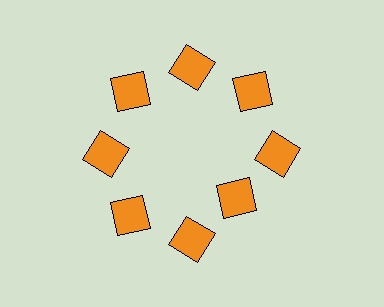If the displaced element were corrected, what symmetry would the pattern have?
It would have 8-fold rotational symmetry — the pattern would map onto itself every 45 degrees.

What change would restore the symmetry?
The symmetry would be restored by moving it outward, back onto the ring so that all 8 squares sit at equal angles and equal distance from the center.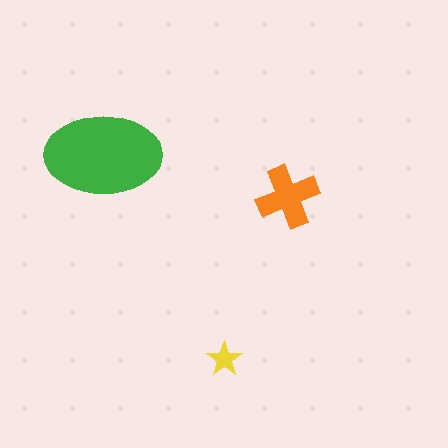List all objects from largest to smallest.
The green ellipse, the orange cross, the yellow star.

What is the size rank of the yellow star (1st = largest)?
3rd.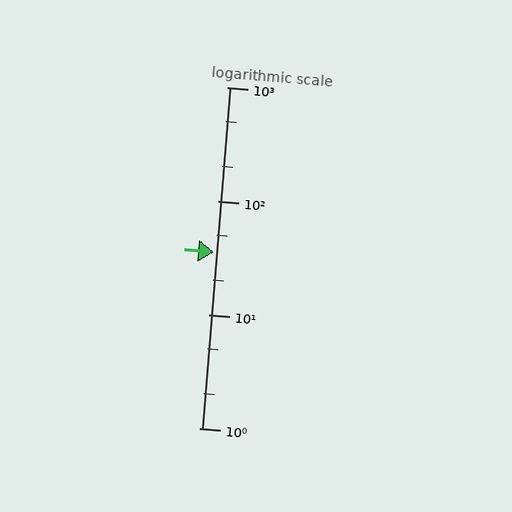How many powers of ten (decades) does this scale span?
The scale spans 3 decades, from 1 to 1000.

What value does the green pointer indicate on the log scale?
The pointer indicates approximately 35.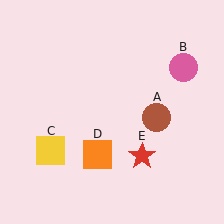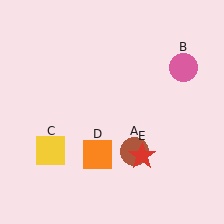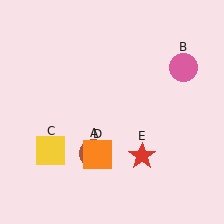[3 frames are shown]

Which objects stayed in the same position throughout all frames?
Pink circle (object B) and yellow square (object C) and orange square (object D) and red star (object E) remained stationary.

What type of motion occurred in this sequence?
The brown circle (object A) rotated clockwise around the center of the scene.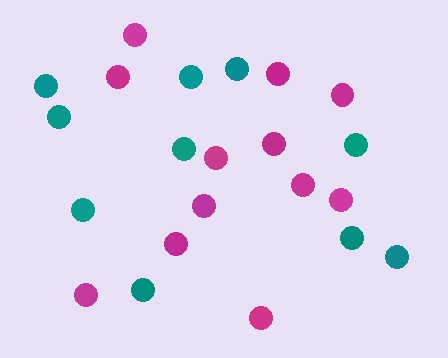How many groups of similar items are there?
There are 2 groups: one group of magenta circles (12) and one group of teal circles (10).